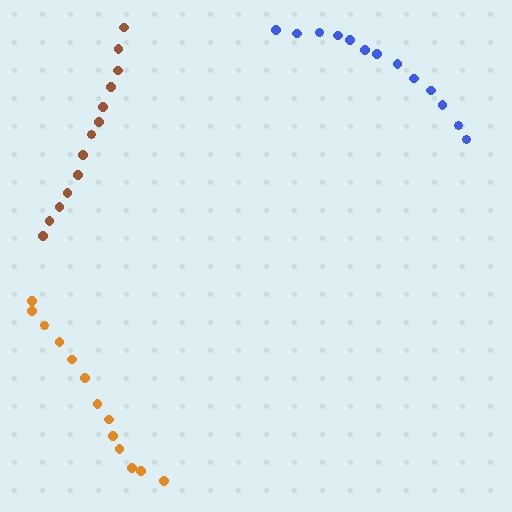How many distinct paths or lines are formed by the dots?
There are 3 distinct paths.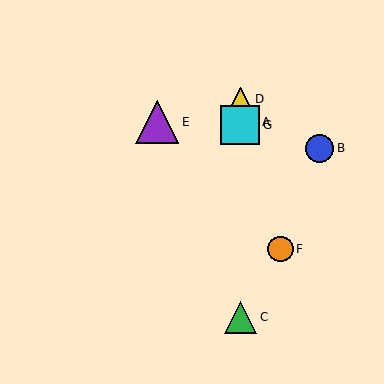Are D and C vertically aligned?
Yes, both are at x≈240.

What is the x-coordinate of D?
Object D is at x≈240.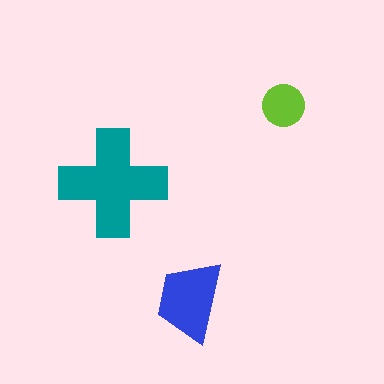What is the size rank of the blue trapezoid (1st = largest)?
2nd.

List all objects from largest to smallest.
The teal cross, the blue trapezoid, the lime circle.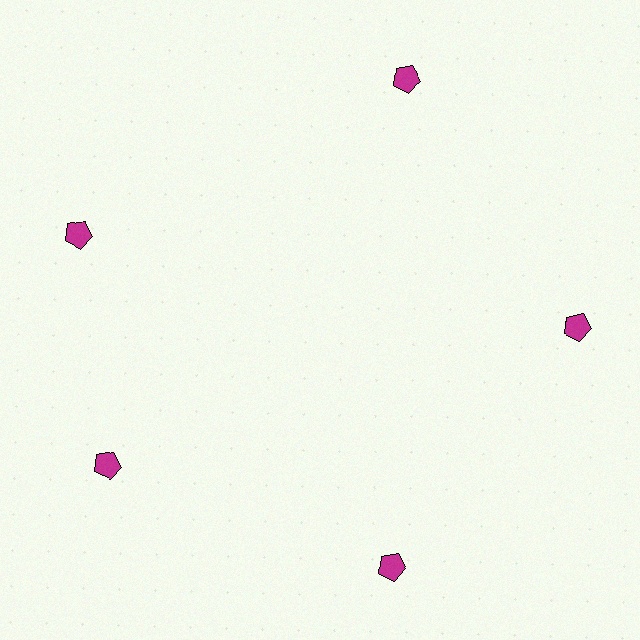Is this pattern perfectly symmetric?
No. The 5 magenta pentagons are arranged in a ring, but one element near the 10 o'clock position is rotated out of alignment along the ring, breaking the 5-fold rotational symmetry.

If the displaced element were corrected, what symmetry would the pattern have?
It would have 5-fold rotational symmetry — the pattern would map onto itself every 72 degrees.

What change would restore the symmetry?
The symmetry would be restored by rotating it back into even spacing with its neighbors so that all 5 pentagons sit at equal angles and equal distance from the center.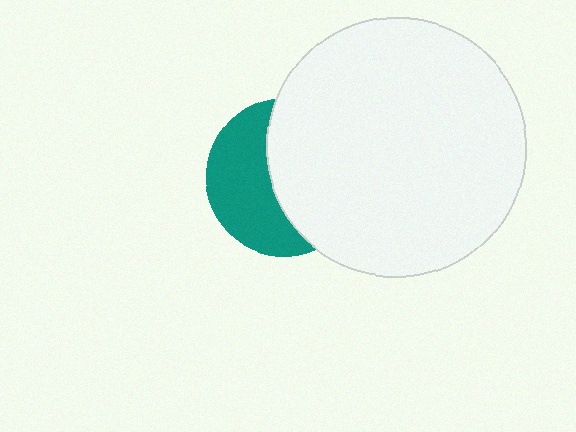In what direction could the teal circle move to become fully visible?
The teal circle could move left. That would shift it out from behind the white circle entirely.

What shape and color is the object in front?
The object in front is a white circle.